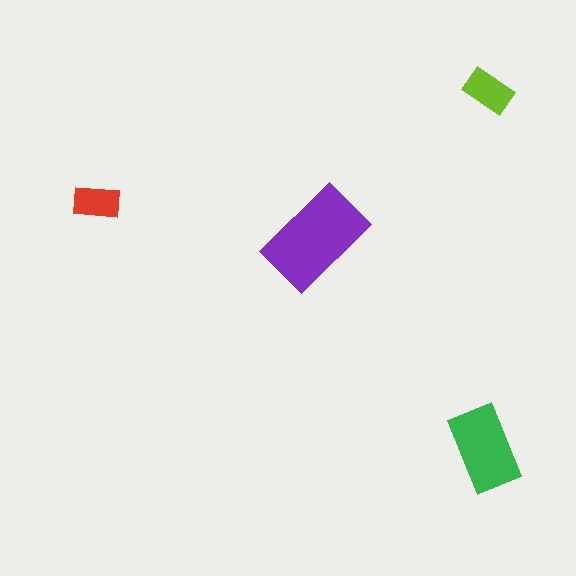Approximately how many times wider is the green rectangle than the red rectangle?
About 2 times wider.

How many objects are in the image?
There are 4 objects in the image.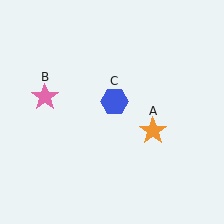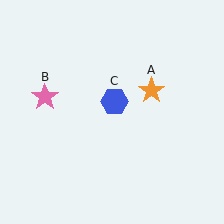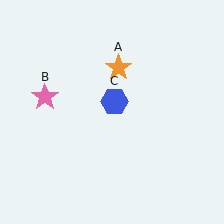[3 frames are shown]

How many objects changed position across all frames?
1 object changed position: orange star (object A).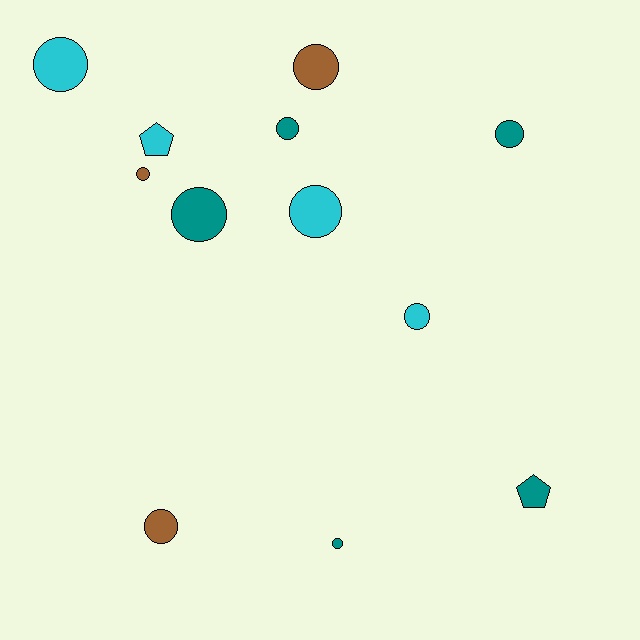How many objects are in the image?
There are 12 objects.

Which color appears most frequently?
Teal, with 5 objects.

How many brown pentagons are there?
There are no brown pentagons.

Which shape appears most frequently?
Circle, with 10 objects.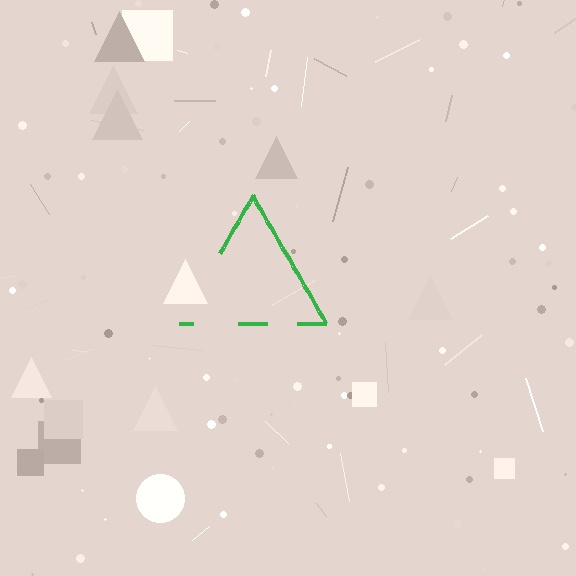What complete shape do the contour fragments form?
The contour fragments form a triangle.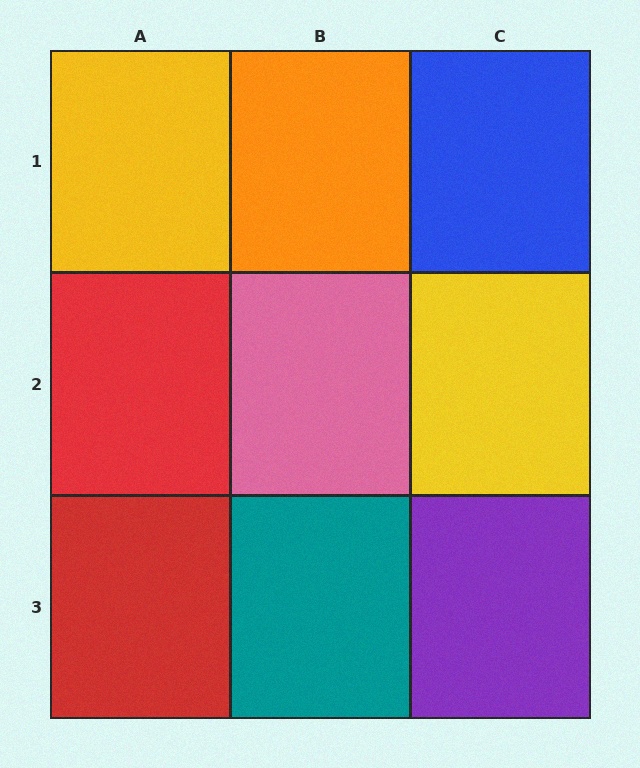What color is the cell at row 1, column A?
Yellow.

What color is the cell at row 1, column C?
Blue.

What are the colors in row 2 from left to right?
Red, pink, yellow.